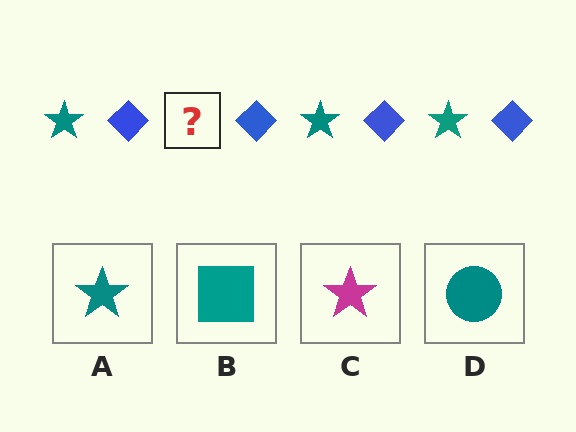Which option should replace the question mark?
Option A.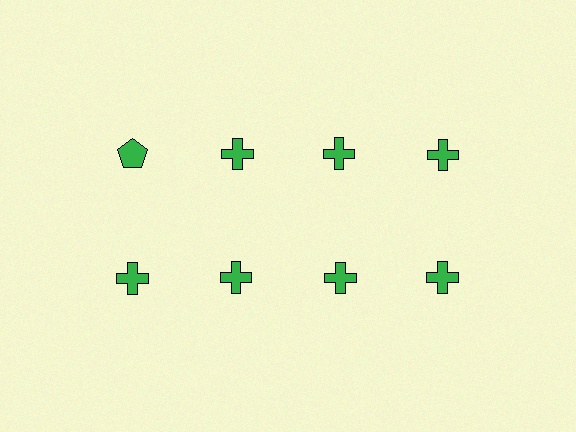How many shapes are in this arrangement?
There are 8 shapes arranged in a grid pattern.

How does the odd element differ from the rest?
It has a different shape: pentagon instead of cross.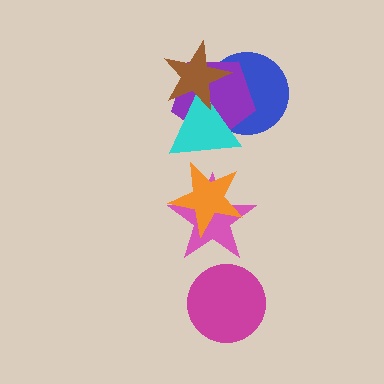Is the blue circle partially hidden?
Yes, it is partially covered by another shape.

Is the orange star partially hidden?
No, no other shape covers it.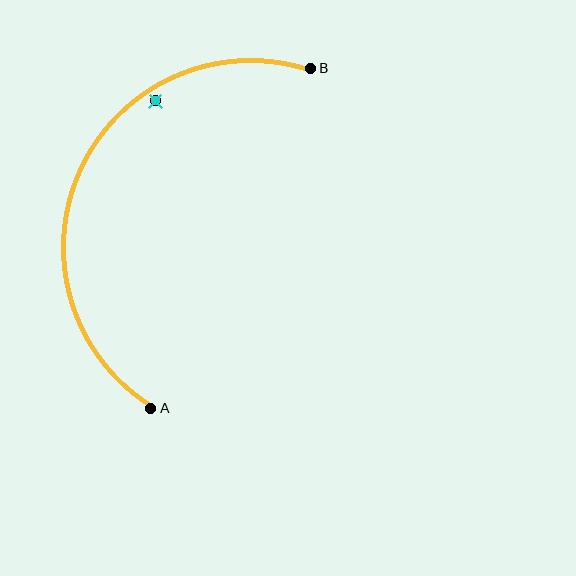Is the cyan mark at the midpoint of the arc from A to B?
No — the cyan mark does not lie on the arc at all. It sits slightly inside the curve.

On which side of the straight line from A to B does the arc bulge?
The arc bulges to the left of the straight line connecting A and B.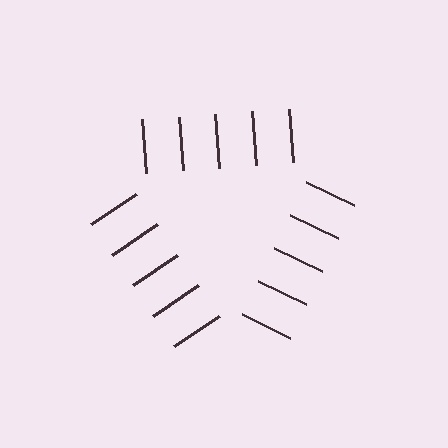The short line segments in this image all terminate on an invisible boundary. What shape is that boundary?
An illusory triangle — the line segments terminate on its edges but no continuous stroke is drawn.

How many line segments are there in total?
15 — 5 along each of the 3 edges.